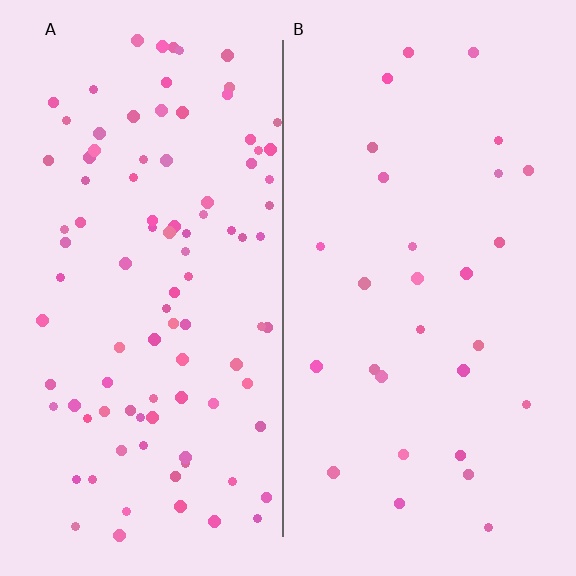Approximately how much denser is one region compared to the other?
Approximately 3.3× — region A over region B.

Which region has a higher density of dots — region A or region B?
A (the left).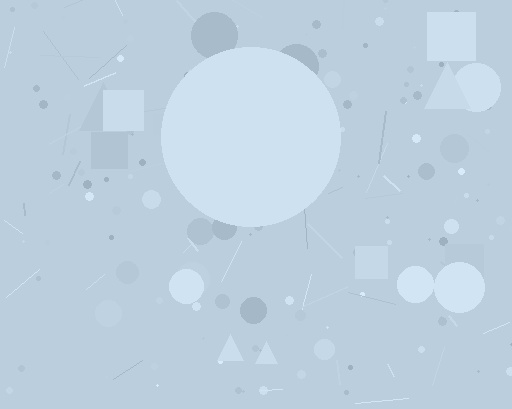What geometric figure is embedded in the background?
A circle is embedded in the background.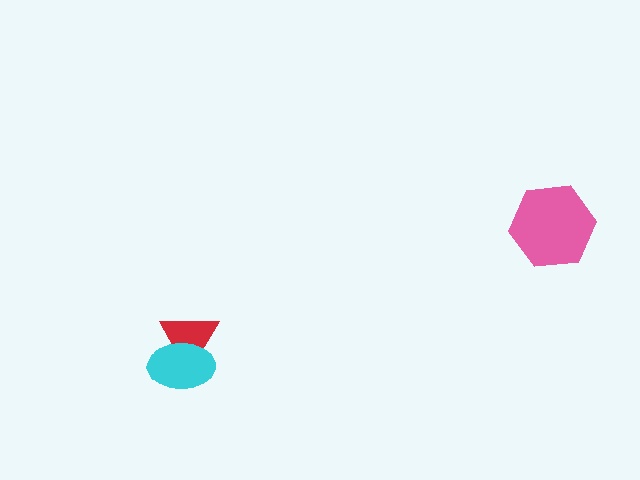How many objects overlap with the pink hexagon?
0 objects overlap with the pink hexagon.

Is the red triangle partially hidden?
Yes, it is partially covered by another shape.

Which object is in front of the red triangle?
The cyan ellipse is in front of the red triangle.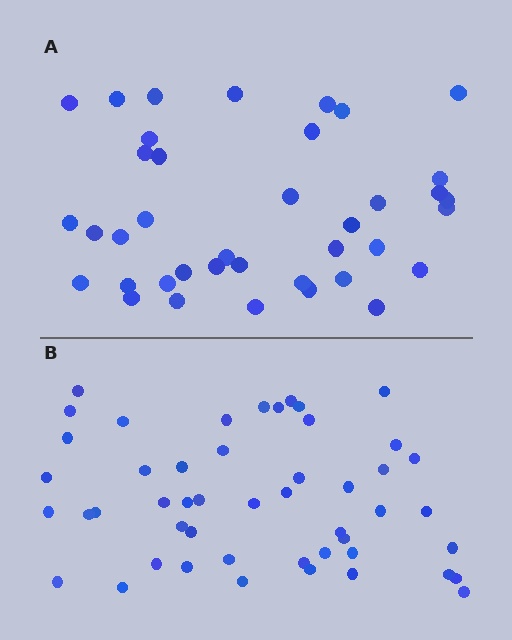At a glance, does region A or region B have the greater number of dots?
Region B (the bottom region) has more dots.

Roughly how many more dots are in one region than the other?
Region B has roughly 10 or so more dots than region A.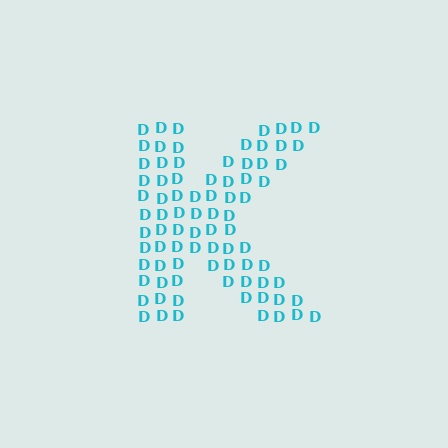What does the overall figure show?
The overall figure shows the letter K.